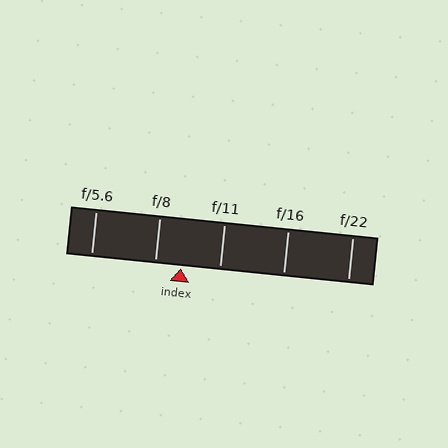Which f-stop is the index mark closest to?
The index mark is closest to f/8.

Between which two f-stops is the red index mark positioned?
The index mark is between f/8 and f/11.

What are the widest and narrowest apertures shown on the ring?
The widest aperture shown is f/5.6 and the narrowest is f/22.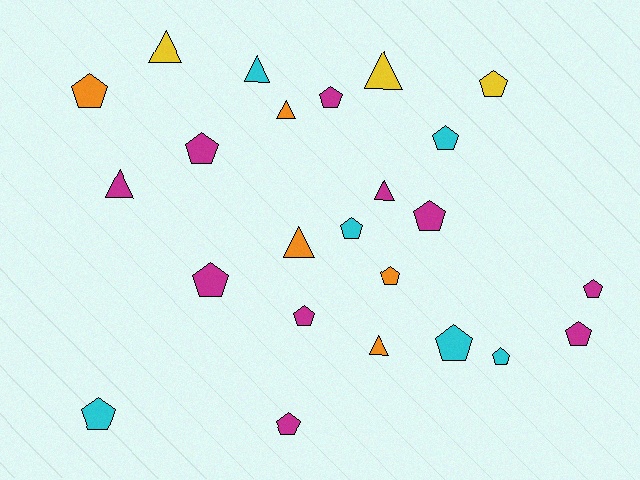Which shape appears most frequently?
Pentagon, with 16 objects.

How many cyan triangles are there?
There is 1 cyan triangle.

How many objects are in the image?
There are 24 objects.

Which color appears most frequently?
Magenta, with 10 objects.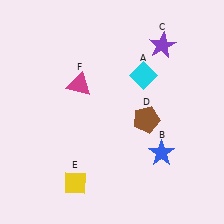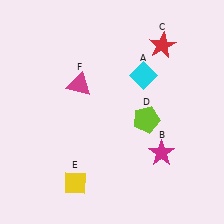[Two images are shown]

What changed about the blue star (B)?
In Image 1, B is blue. In Image 2, it changed to magenta.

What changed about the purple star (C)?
In Image 1, C is purple. In Image 2, it changed to red.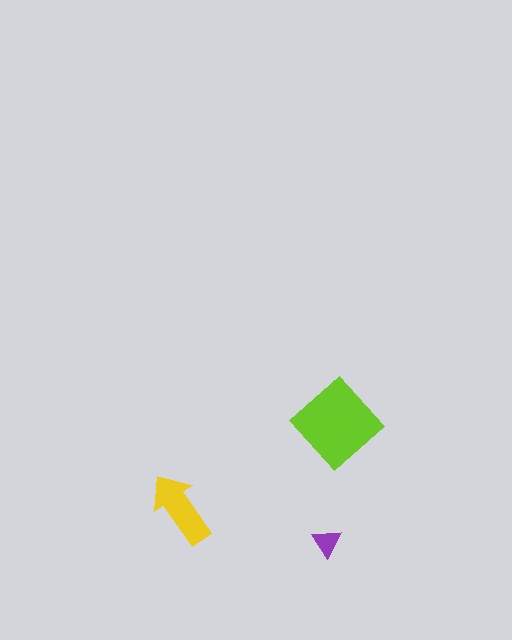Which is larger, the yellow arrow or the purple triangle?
The yellow arrow.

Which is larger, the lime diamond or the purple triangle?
The lime diamond.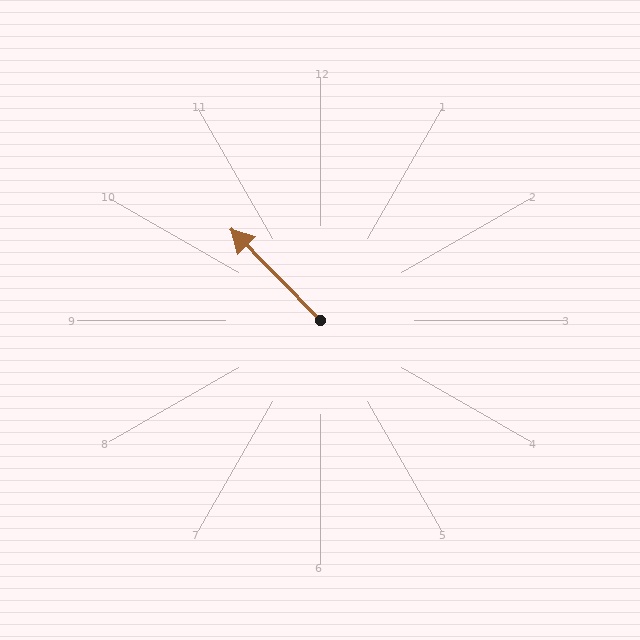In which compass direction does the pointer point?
Northwest.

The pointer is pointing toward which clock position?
Roughly 11 o'clock.